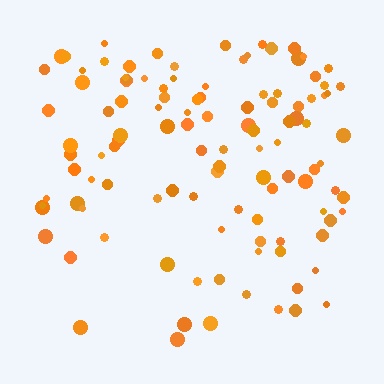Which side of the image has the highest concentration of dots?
The top.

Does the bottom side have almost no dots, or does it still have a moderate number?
Still a moderate number, just noticeably fewer than the top.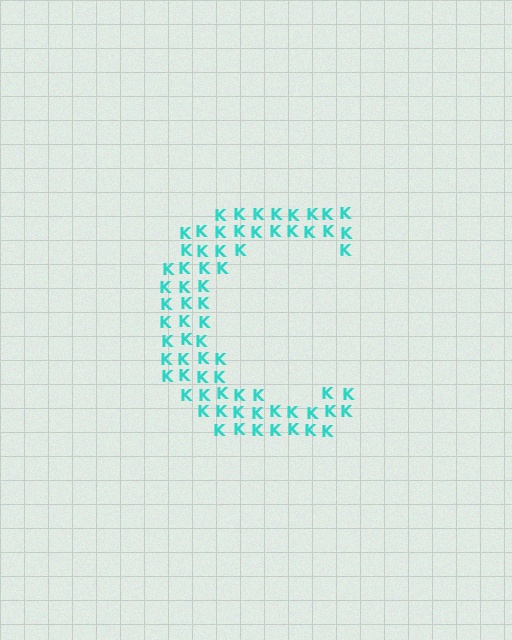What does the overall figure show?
The overall figure shows the letter C.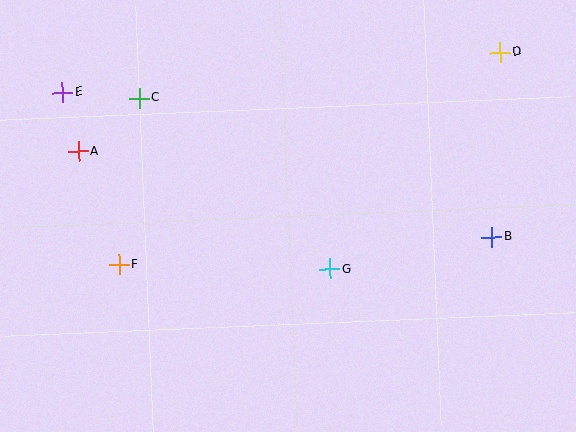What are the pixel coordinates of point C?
Point C is at (139, 98).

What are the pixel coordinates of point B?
Point B is at (492, 237).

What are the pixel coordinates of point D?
Point D is at (500, 52).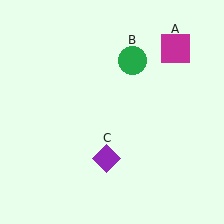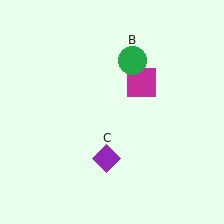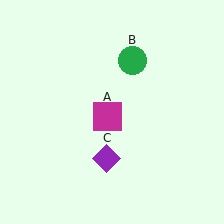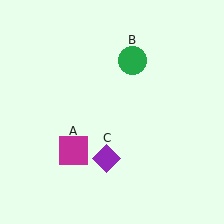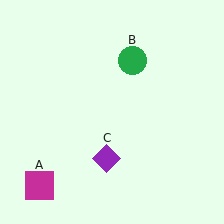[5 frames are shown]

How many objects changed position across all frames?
1 object changed position: magenta square (object A).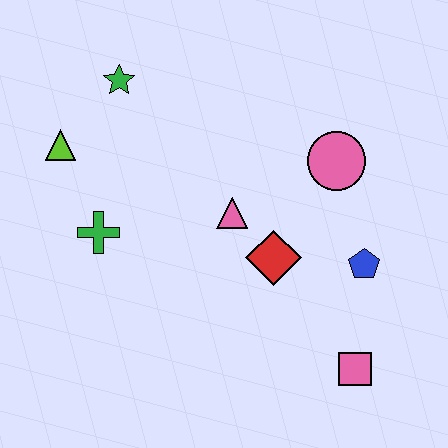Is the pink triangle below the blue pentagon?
No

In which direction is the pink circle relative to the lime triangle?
The pink circle is to the right of the lime triangle.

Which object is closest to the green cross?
The lime triangle is closest to the green cross.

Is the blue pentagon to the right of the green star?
Yes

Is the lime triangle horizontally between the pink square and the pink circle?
No